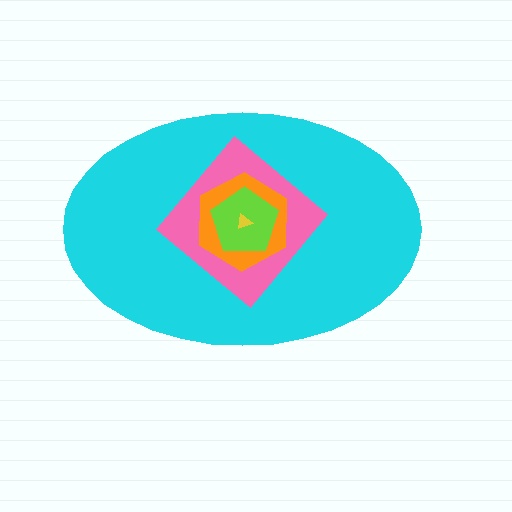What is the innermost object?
The yellow triangle.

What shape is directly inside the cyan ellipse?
The pink diamond.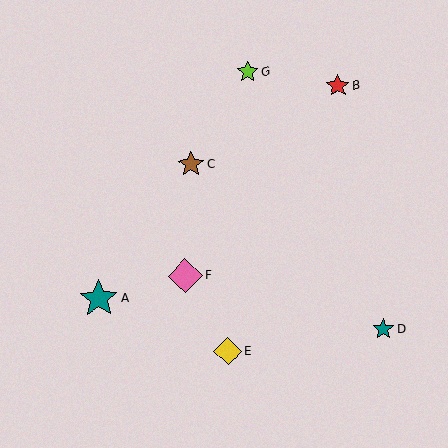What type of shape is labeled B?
Shape B is a red star.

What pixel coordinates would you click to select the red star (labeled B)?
Click at (338, 85) to select the red star B.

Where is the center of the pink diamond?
The center of the pink diamond is at (185, 276).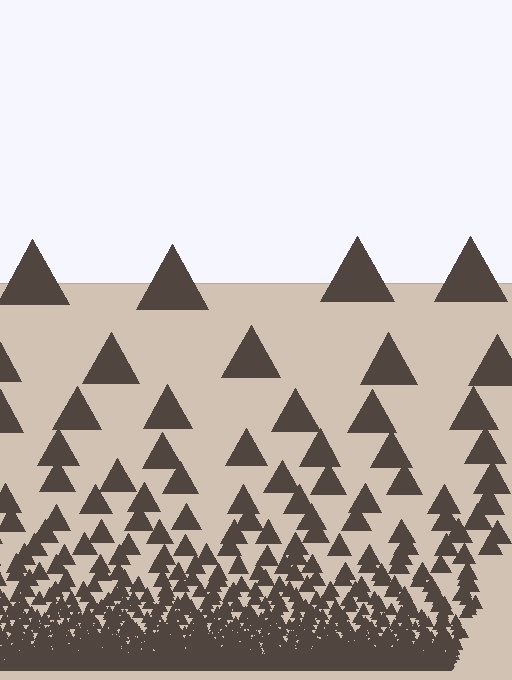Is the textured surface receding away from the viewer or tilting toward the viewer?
The surface appears to tilt toward the viewer. Texture elements get larger and sparser toward the top.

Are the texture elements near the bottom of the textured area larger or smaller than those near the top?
Smaller. The gradient is inverted — elements near the bottom are smaller and denser.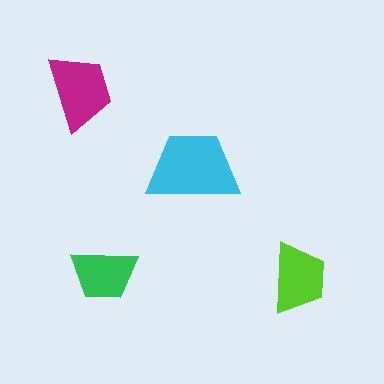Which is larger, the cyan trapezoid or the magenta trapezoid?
The cyan one.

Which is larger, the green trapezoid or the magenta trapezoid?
The magenta one.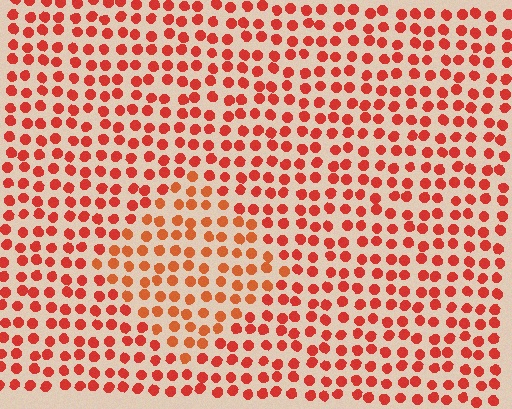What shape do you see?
I see a diamond.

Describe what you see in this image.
The image is filled with small red elements in a uniform arrangement. A diamond-shaped region is visible where the elements are tinted to a slightly different hue, forming a subtle color boundary.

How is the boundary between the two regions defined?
The boundary is defined purely by a slight shift in hue (about 17 degrees). Spacing, size, and orientation are identical on both sides.